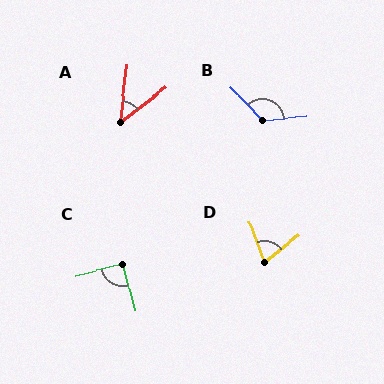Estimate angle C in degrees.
Approximately 90 degrees.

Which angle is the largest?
B, at approximately 128 degrees.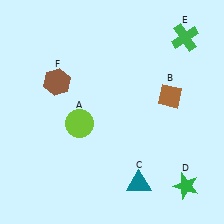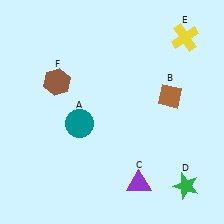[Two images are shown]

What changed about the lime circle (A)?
In Image 1, A is lime. In Image 2, it changed to teal.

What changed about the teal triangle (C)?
In Image 1, C is teal. In Image 2, it changed to purple.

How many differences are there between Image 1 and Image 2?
There are 3 differences between the two images.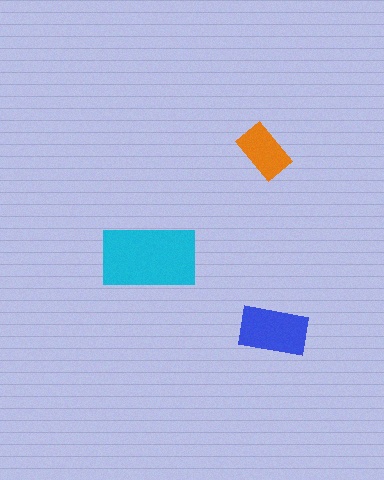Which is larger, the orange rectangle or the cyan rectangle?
The cyan one.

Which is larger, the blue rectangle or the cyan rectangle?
The cyan one.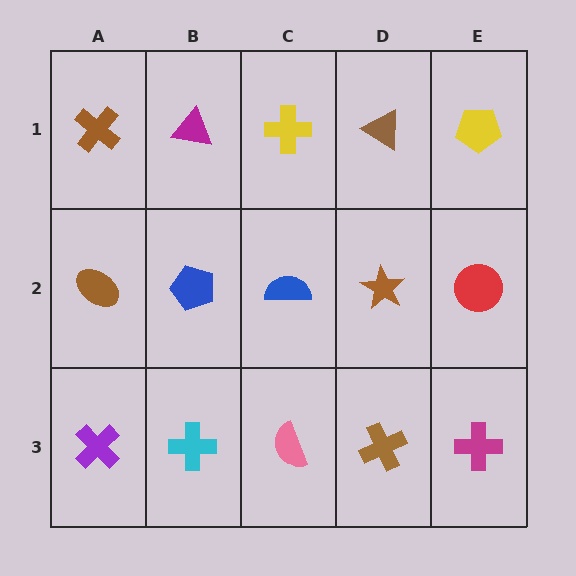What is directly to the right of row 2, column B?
A blue semicircle.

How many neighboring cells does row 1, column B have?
3.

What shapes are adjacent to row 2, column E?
A yellow pentagon (row 1, column E), a magenta cross (row 3, column E), a brown star (row 2, column D).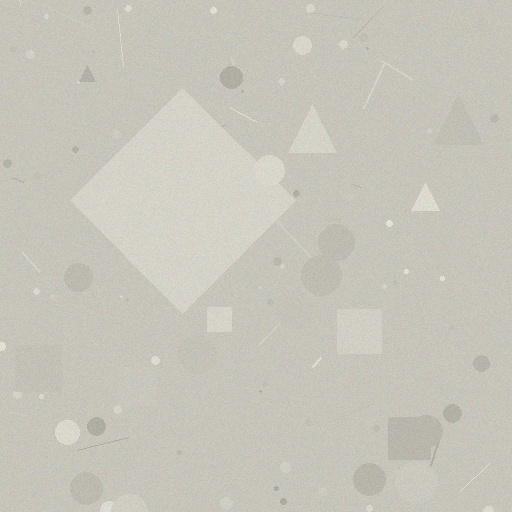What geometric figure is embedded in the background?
A diamond is embedded in the background.